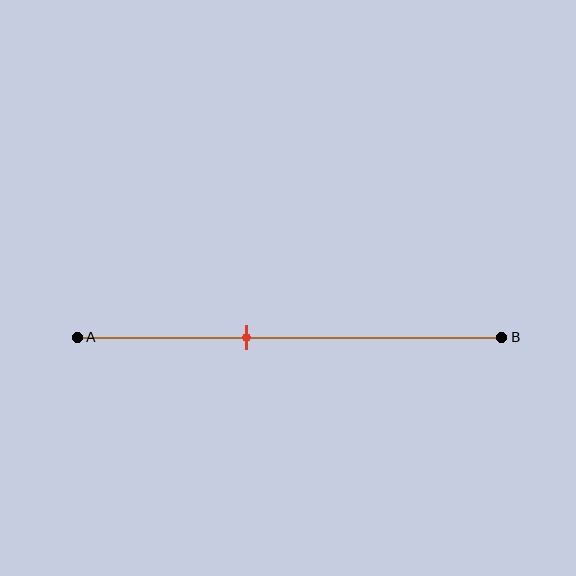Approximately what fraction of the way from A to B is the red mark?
The red mark is approximately 40% of the way from A to B.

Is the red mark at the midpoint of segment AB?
No, the mark is at about 40% from A, not at the 50% midpoint.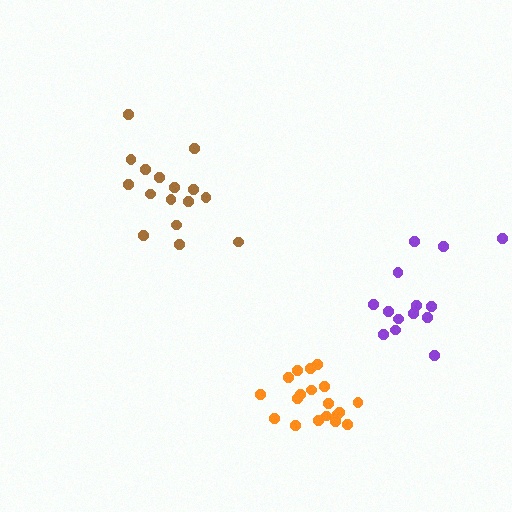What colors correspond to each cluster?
The clusters are colored: purple, brown, orange.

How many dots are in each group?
Group 1: 15 dots, Group 2: 16 dots, Group 3: 19 dots (50 total).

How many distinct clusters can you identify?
There are 3 distinct clusters.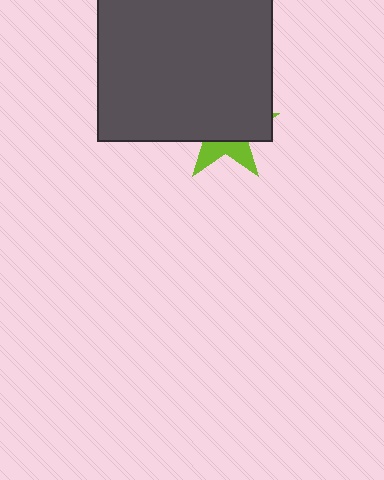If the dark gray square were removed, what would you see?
You would see the complete lime star.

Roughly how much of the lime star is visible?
A small part of it is visible (roughly 33%).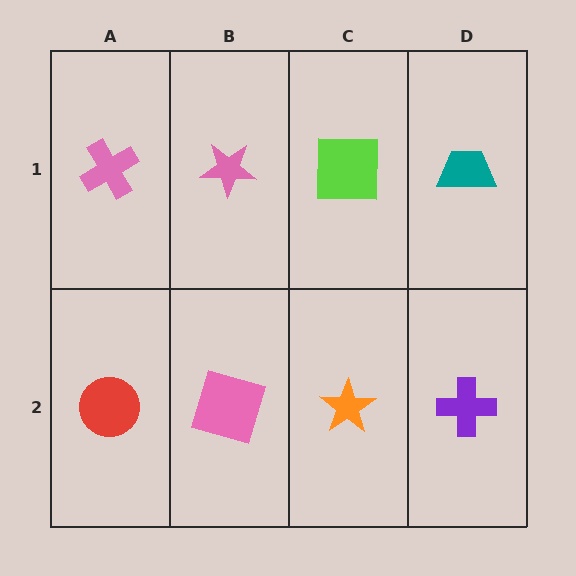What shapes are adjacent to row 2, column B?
A pink star (row 1, column B), a red circle (row 2, column A), an orange star (row 2, column C).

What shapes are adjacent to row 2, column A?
A pink cross (row 1, column A), a pink square (row 2, column B).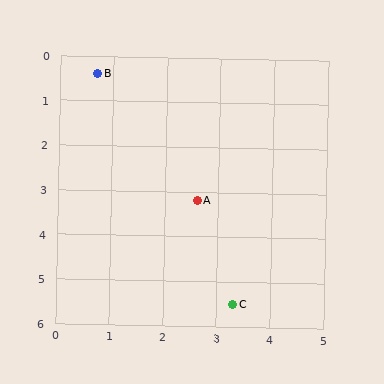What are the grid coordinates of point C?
Point C is at approximately (3.3, 5.5).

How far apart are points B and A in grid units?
Points B and A are about 3.4 grid units apart.